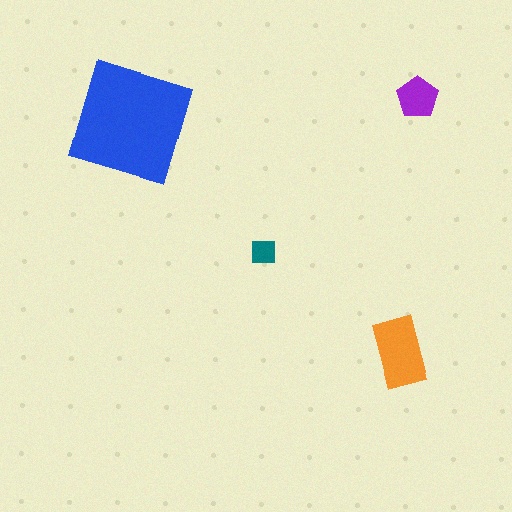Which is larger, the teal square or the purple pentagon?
The purple pentagon.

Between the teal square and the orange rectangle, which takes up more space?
The orange rectangle.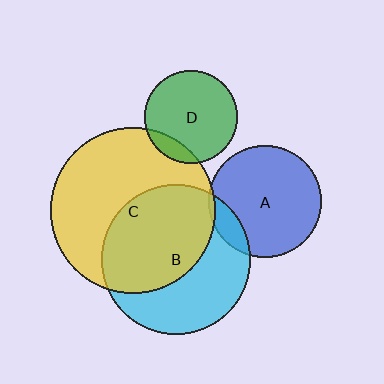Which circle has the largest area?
Circle C (yellow).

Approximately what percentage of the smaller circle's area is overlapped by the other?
Approximately 10%.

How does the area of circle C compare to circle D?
Approximately 3.2 times.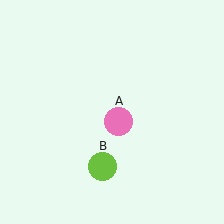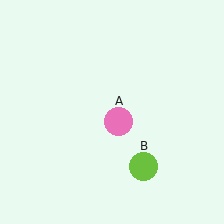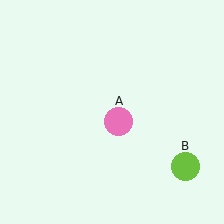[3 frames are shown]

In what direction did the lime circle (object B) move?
The lime circle (object B) moved right.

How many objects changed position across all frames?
1 object changed position: lime circle (object B).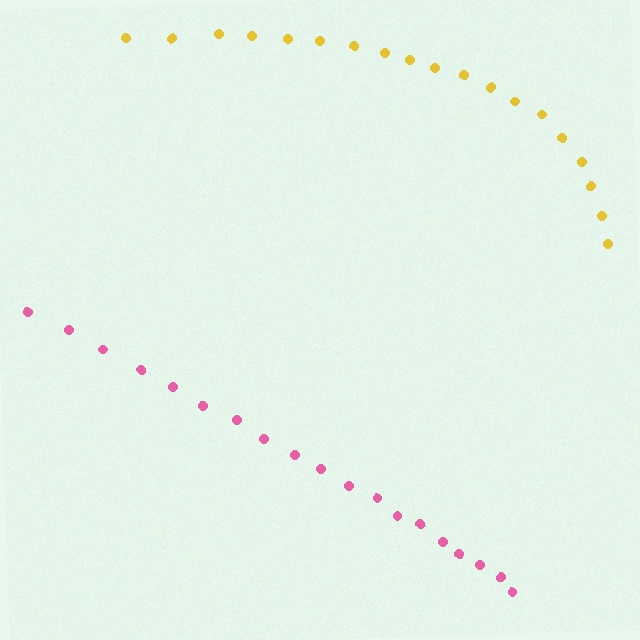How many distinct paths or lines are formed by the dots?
There are 2 distinct paths.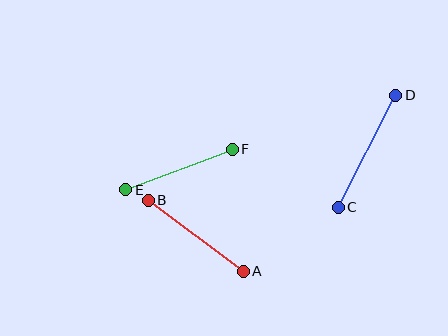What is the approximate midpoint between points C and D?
The midpoint is at approximately (367, 151) pixels.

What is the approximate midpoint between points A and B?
The midpoint is at approximately (196, 236) pixels.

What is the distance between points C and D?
The distance is approximately 126 pixels.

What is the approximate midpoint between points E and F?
The midpoint is at approximately (179, 170) pixels.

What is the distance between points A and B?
The distance is approximately 119 pixels.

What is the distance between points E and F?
The distance is approximately 114 pixels.